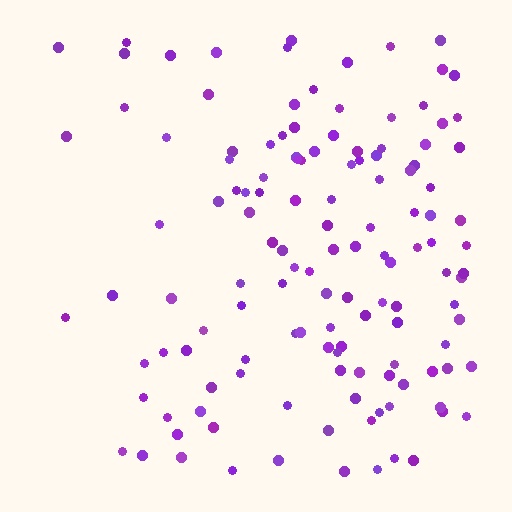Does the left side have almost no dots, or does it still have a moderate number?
Still a moderate number, just noticeably fewer than the right.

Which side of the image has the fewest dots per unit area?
The left.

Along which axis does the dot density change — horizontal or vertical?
Horizontal.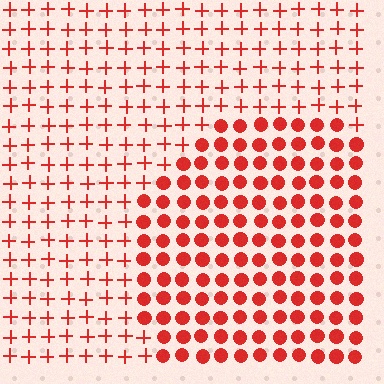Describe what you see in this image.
The image is filled with small red elements arranged in a uniform grid. A circle-shaped region contains circles, while the surrounding area contains plus signs. The boundary is defined purely by the change in element shape.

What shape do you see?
I see a circle.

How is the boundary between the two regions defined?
The boundary is defined by a change in element shape: circles inside vs. plus signs outside. All elements share the same color and spacing.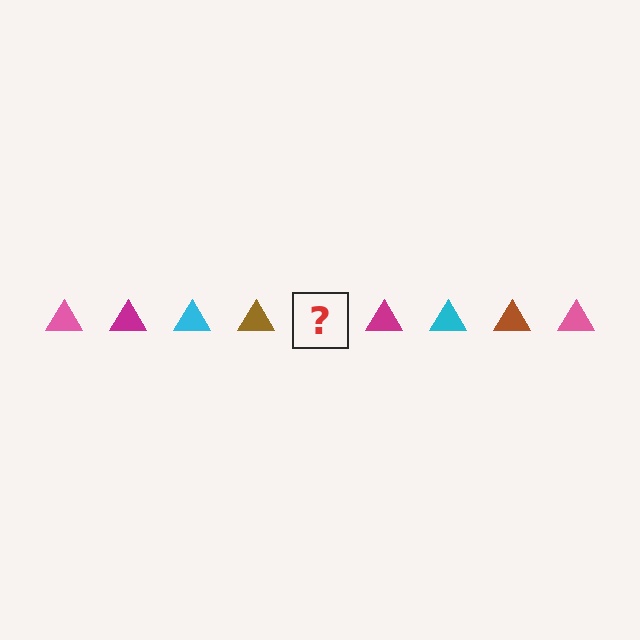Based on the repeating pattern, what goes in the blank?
The blank should be a pink triangle.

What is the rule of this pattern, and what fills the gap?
The rule is that the pattern cycles through pink, magenta, cyan, brown triangles. The gap should be filled with a pink triangle.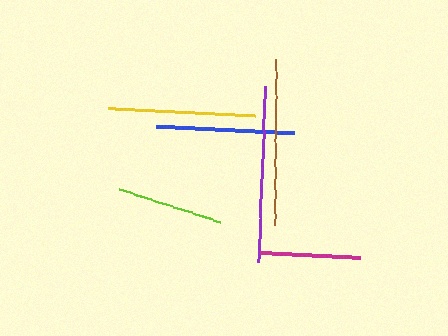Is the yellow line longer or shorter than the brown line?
The brown line is longer than the yellow line.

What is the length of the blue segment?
The blue segment is approximately 138 pixels long.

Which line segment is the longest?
The purple line is the longest at approximately 175 pixels.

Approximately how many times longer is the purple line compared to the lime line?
The purple line is approximately 1.6 times the length of the lime line.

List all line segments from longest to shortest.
From longest to shortest: purple, brown, yellow, blue, lime, magenta.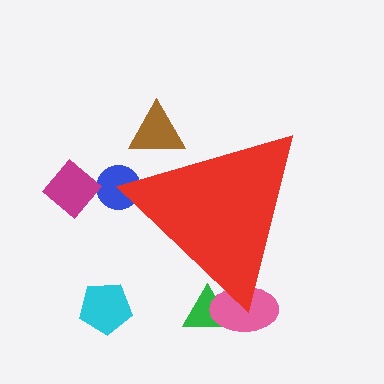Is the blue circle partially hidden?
Yes, the blue circle is partially hidden behind the red triangle.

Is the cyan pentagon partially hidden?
No, the cyan pentagon is fully visible.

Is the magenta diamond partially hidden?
No, the magenta diamond is fully visible.